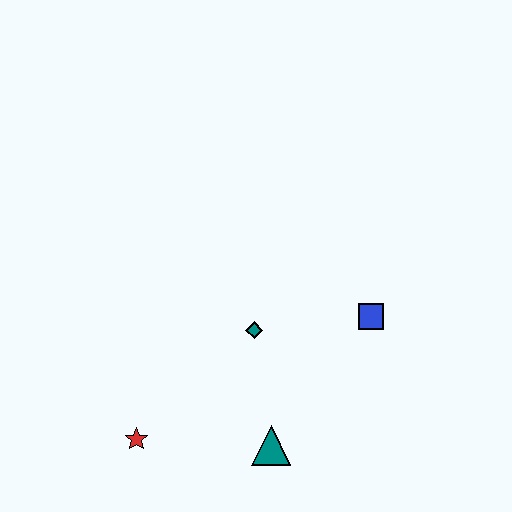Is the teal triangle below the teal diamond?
Yes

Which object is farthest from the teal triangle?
The blue square is farthest from the teal triangle.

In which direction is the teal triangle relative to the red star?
The teal triangle is to the right of the red star.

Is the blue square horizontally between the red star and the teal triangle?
No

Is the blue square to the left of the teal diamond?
No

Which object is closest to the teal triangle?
The teal diamond is closest to the teal triangle.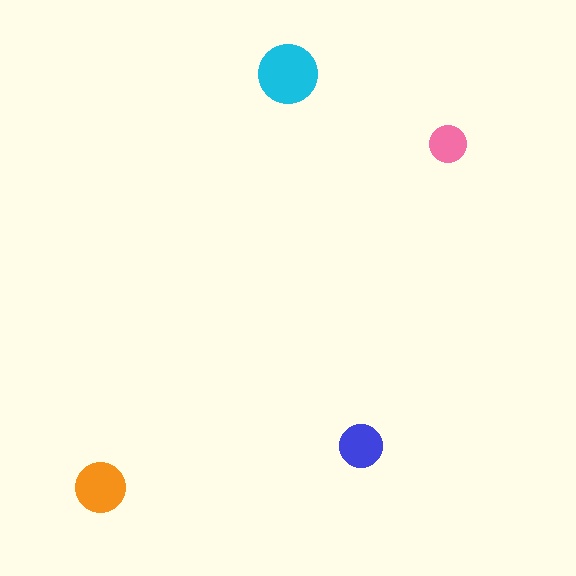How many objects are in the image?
There are 4 objects in the image.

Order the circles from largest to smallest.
the cyan one, the orange one, the blue one, the pink one.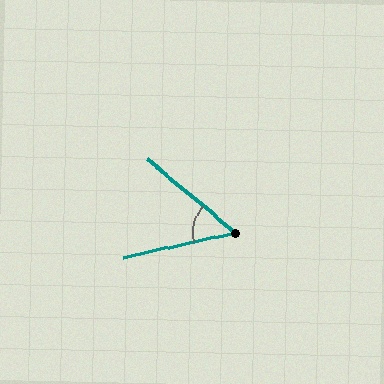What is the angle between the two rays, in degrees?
Approximately 52 degrees.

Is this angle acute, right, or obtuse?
It is acute.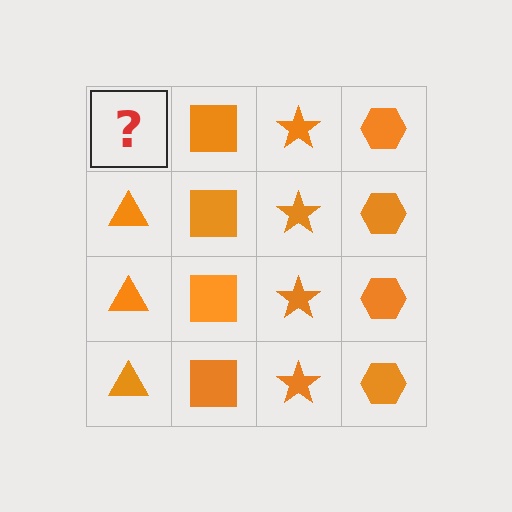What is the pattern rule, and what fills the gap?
The rule is that each column has a consistent shape. The gap should be filled with an orange triangle.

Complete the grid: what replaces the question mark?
The question mark should be replaced with an orange triangle.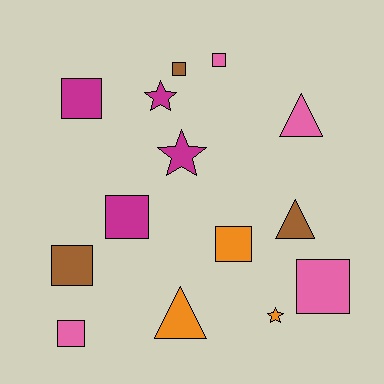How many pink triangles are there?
There is 1 pink triangle.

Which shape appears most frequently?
Square, with 8 objects.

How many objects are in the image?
There are 14 objects.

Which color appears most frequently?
Magenta, with 4 objects.